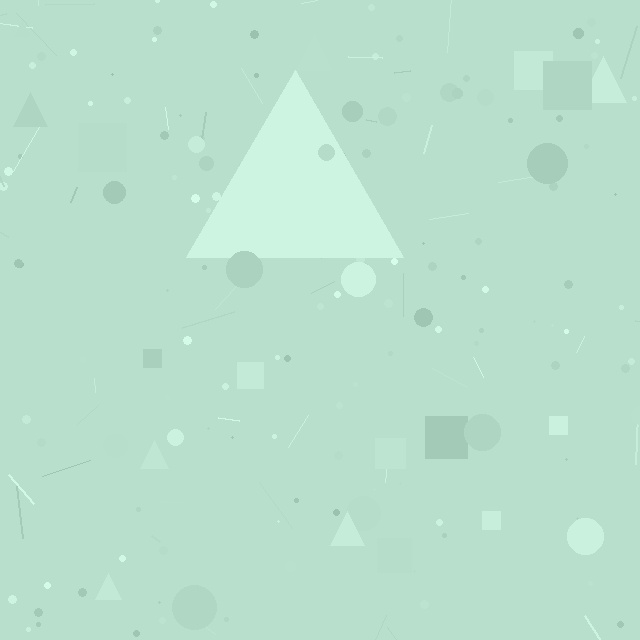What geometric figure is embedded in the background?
A triangle is embedded in the background.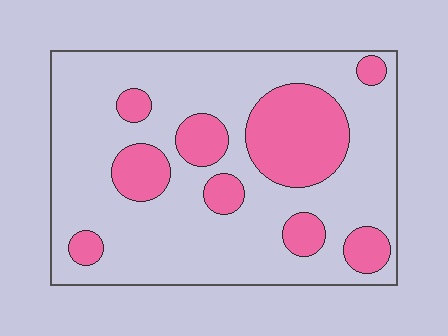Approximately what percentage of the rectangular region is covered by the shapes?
Approximately 25%.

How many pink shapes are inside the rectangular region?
9.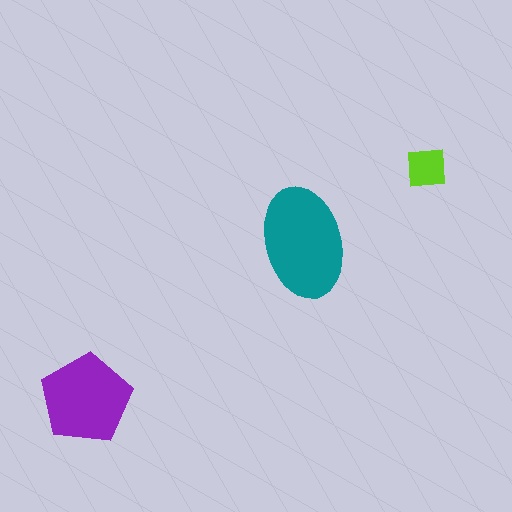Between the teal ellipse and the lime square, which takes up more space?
The teal ellipse.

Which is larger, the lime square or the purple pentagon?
The purple pentagon.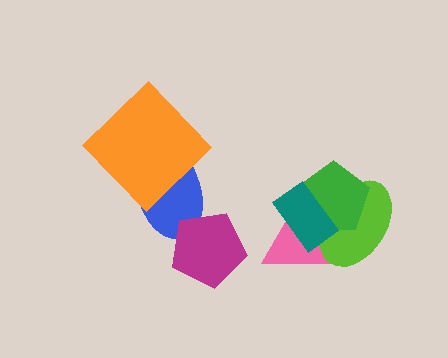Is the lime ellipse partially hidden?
Yes, it is partially covered by another shape.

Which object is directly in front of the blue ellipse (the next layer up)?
The magenta pentagon is directly in front of the blue ellipse.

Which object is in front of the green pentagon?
The teal rectangle is in front of the green pentagon.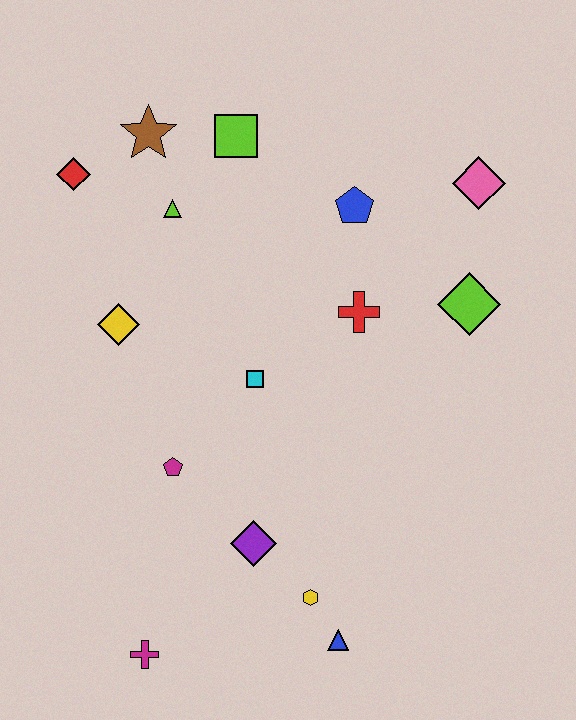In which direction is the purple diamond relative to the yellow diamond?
The purple diamond is below the yellow diamond.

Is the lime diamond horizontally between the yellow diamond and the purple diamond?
No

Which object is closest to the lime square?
The brown star is closest to the lime square.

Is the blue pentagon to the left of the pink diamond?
Yes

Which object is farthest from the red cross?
The magenta cross is farthest from the red cross.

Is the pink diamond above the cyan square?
Yes